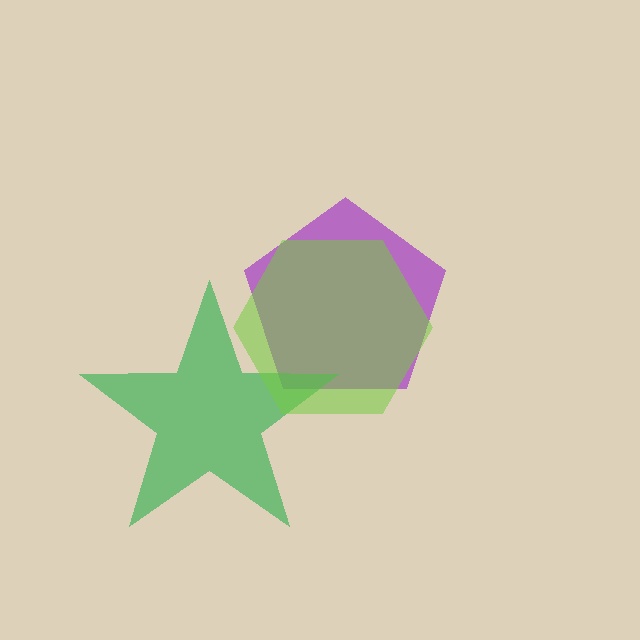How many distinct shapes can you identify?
There are 3 distinct shapes: a purple pentagon, a green star, a lime hexagon.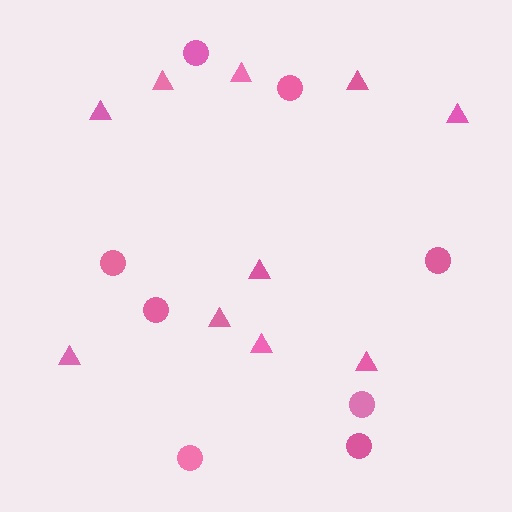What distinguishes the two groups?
There are 2 groups: one group of triangles (10) and one group of circles (8).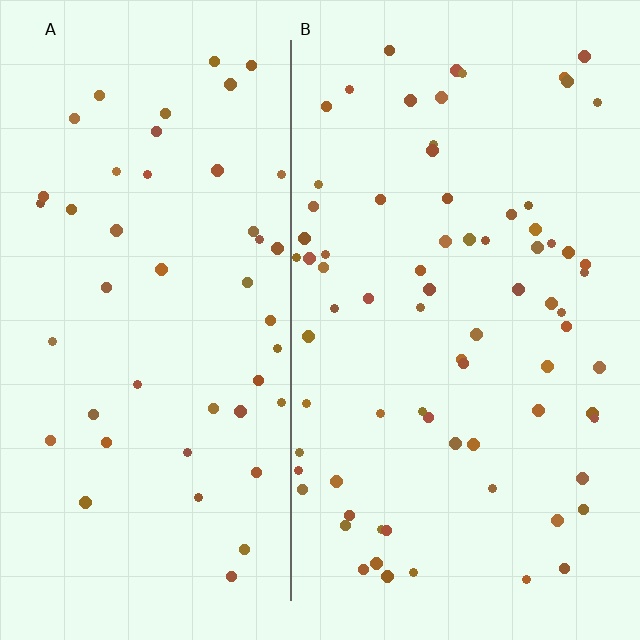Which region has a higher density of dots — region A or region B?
B (the right).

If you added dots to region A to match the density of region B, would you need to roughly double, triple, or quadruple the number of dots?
Approximately double.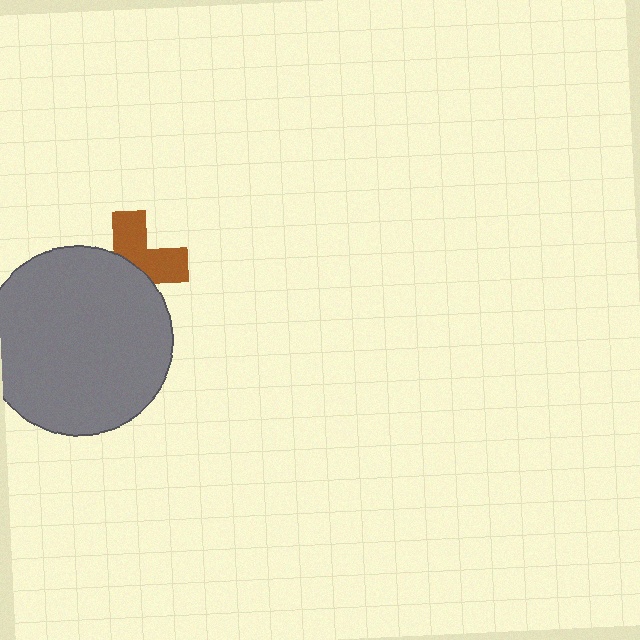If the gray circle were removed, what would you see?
You would see the complete brown cross.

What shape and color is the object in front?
The object in front is a gray circle.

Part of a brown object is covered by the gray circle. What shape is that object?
It is a cross.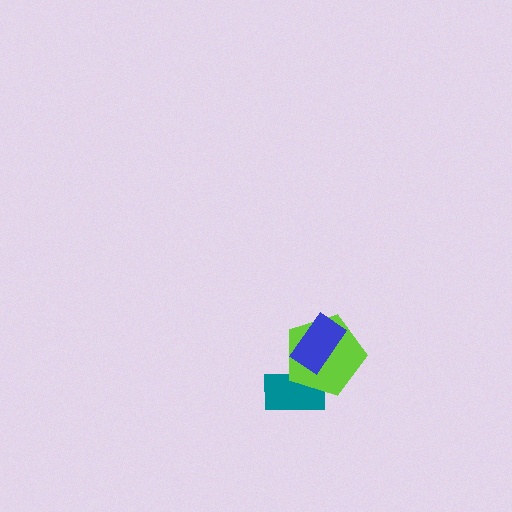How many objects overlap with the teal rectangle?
1 object overlaps with the teal rectangle.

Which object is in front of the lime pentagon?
The blue rectangle is in front of the lime pentagon.